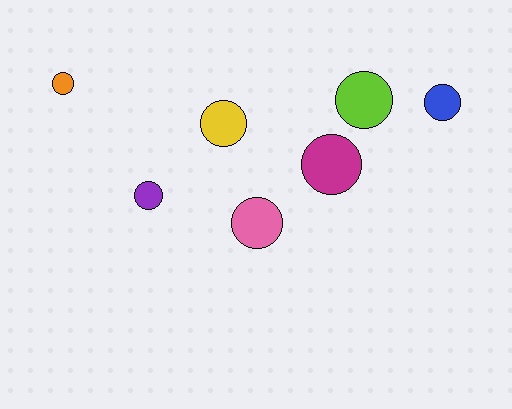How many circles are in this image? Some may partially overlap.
There are 7 circles.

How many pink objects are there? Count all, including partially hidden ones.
There is 1 pink object.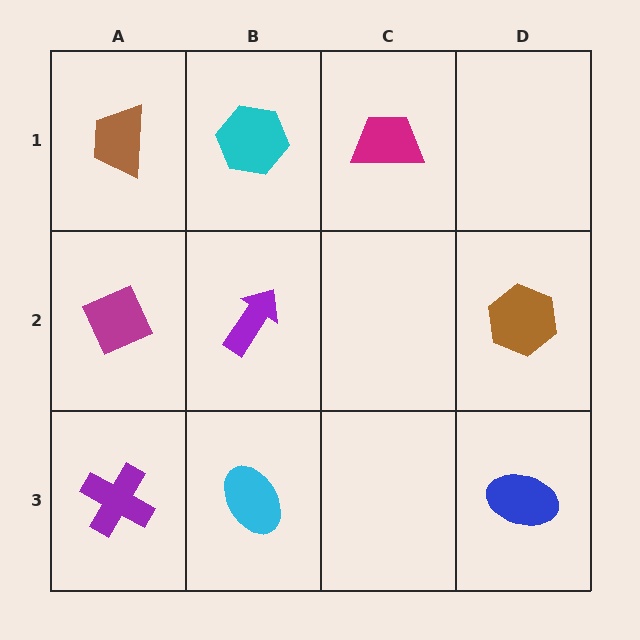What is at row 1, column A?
A brown trapezoid.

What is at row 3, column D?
A blue ellipse.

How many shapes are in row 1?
3 shapes.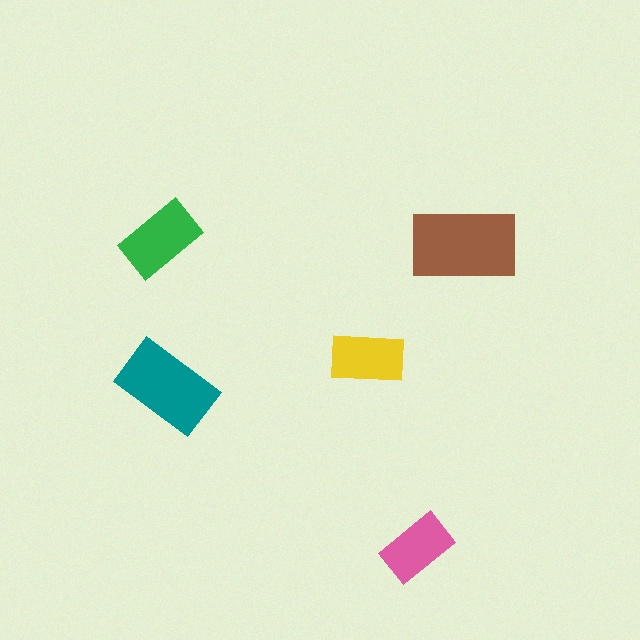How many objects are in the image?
There are 5 objects in the image.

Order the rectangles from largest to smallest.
the brown one, the teal one, the green one, the yellow one, the pink one.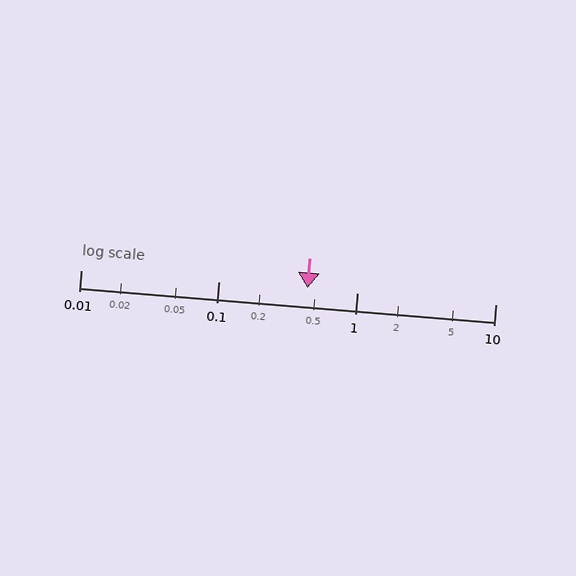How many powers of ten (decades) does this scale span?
The scale spans 3 decades, from 0.01 to 10.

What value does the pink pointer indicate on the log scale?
The pointer indicates approximately 0.44.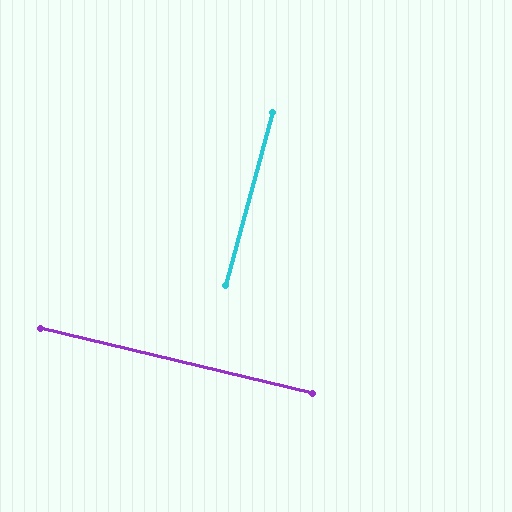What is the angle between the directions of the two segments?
Approximately 88 degrees.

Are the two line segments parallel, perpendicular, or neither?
Perpendicular — they meet at approximately 88°.